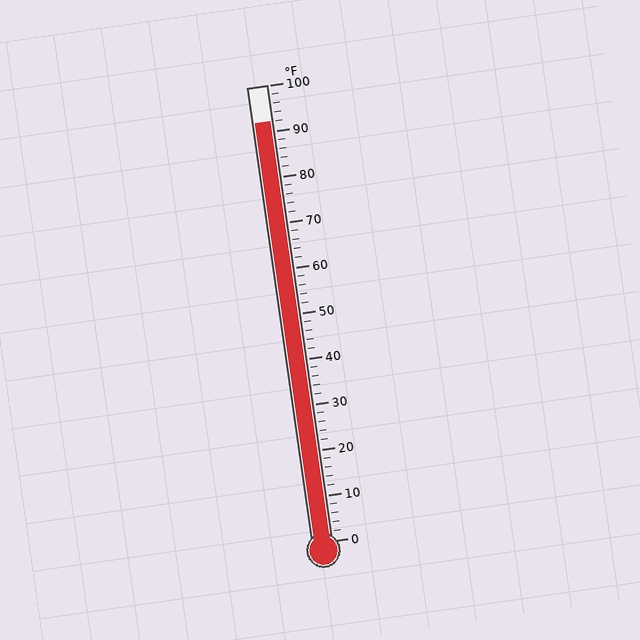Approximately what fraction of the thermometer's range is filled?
The thermometer is filled to approximately 90% of its range.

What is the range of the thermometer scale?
The thermometer scale ranges from 0°F to 100°F.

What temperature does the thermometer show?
The thermometer shows approximately 92°F.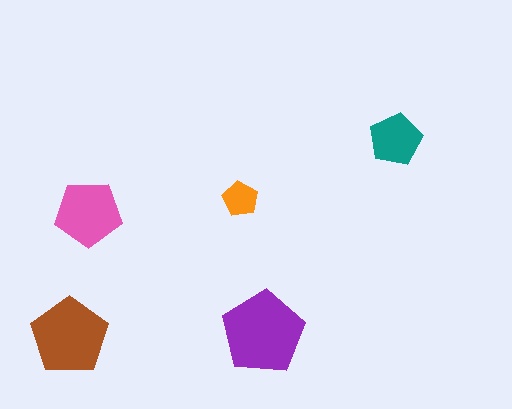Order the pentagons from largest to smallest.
the purple one, the brown one, the pink one, the teal one, the orange one.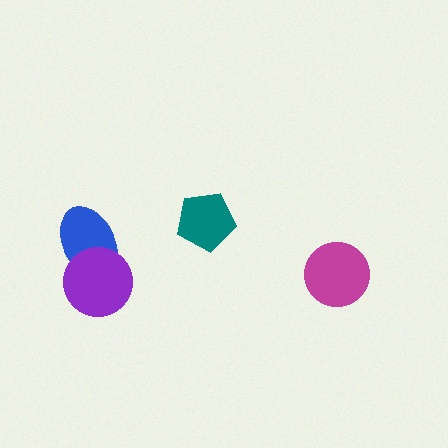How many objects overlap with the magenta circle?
0 objects overlap with the magenta circle.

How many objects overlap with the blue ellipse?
1 object overlaps with the blue ellipse.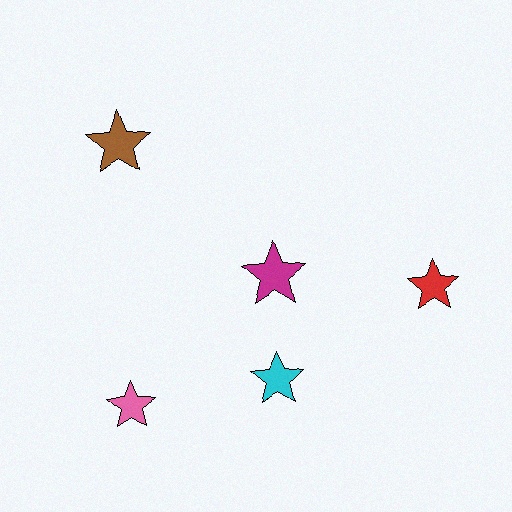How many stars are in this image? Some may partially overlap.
There are 5 stars.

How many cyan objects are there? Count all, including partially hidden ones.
There is 1 cyan object.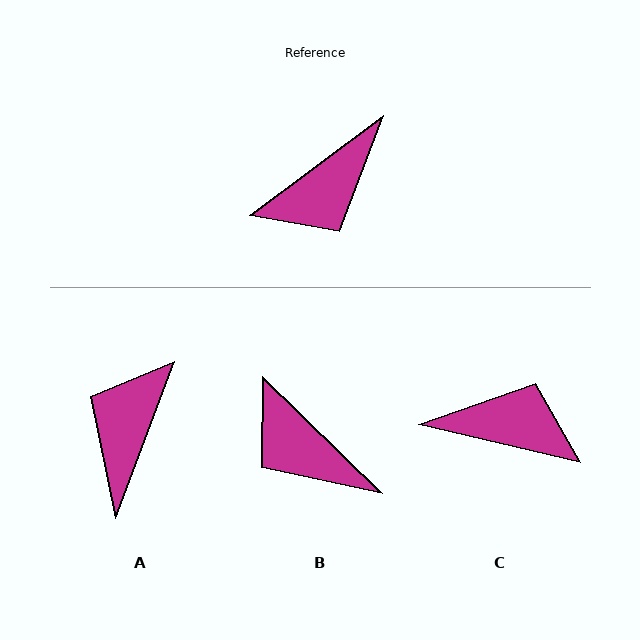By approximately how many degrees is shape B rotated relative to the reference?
Approximately 81 degrees clockwise.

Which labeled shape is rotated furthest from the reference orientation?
A, about 147 degrees away.